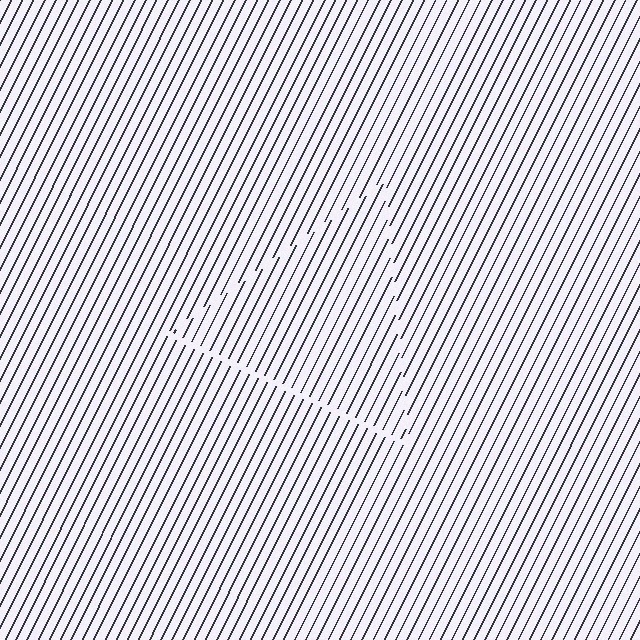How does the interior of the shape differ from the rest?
The interior of the shape contains the same grating, shifted by half a period — the contour is defined by the phase discontinuity where line-ends from the inner and outer gratings abut.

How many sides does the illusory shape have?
3 sides — the line-ends trace a triangle.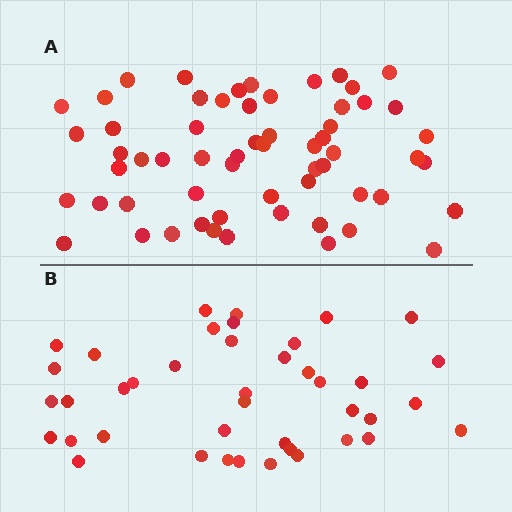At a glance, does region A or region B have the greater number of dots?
Region A (the top region) has more dots.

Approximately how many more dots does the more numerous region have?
Region A has approximately 20 more dots than region B.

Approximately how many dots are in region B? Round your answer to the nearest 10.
About 40 dots. (The exact count is 41, which rounds to 40.)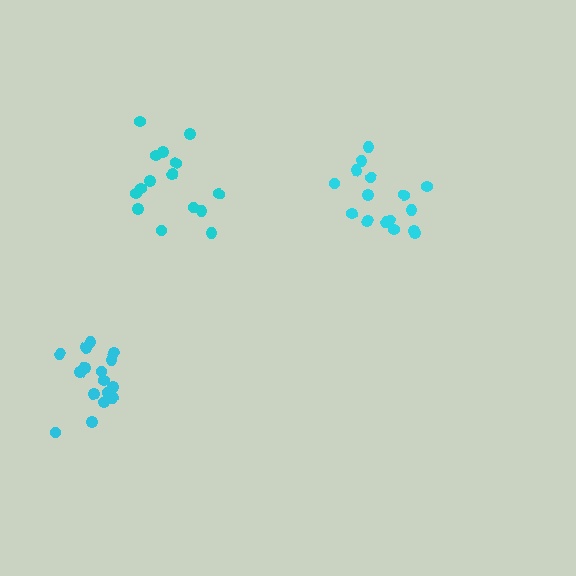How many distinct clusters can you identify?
There are 3 distinct clusters.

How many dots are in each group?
Group 1: 15 dots, Group 2: 16 dots, Group 3: 16 dots (47 total).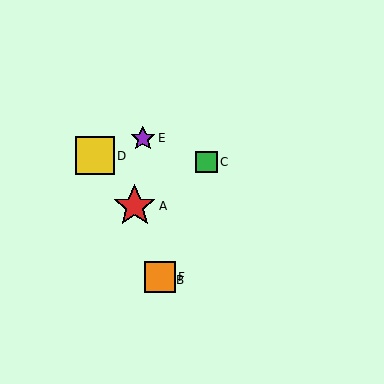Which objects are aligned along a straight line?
Objects B, C, F are aligned along a straight line.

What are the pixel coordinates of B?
Object B is at (158, 280).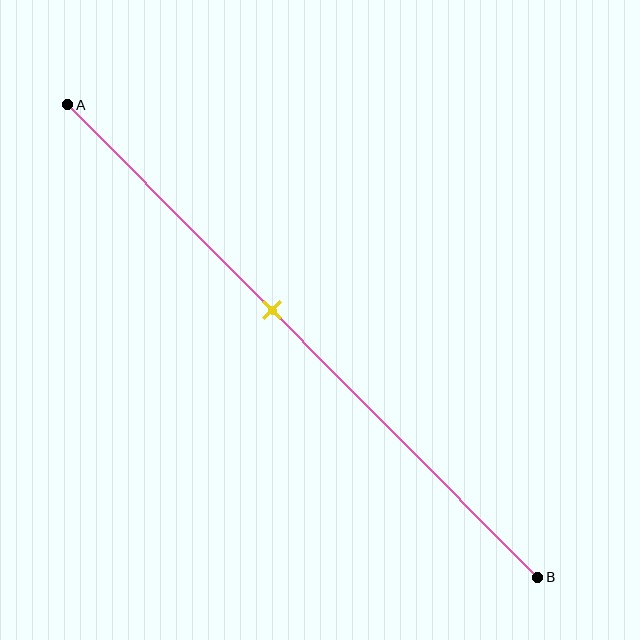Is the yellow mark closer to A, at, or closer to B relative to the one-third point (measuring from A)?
The yellow mark is closer to point B than the one-third point of segment AB.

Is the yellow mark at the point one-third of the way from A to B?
No, the mark is at about 45% from A, not at the 33% one-third point.